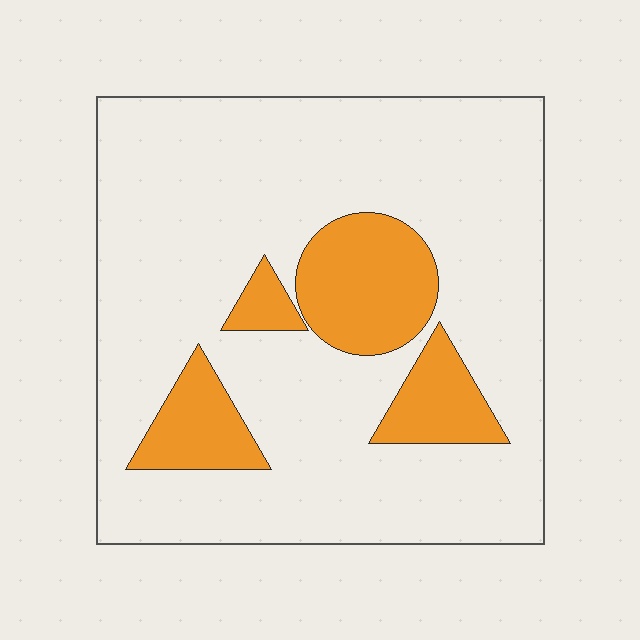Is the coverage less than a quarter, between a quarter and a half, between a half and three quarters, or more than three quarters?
Less than a quarter.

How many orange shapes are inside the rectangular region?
4.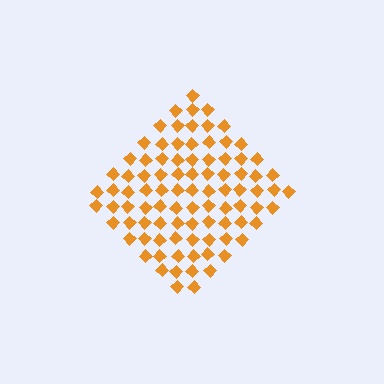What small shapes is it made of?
It is made of small diamonds.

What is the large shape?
The large shape is a diamond.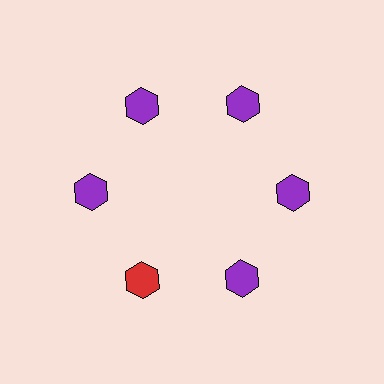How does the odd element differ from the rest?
It has a different color: red instead of purple.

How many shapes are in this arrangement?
There are 6 shapes arranged in a ring pattern.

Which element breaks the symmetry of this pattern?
The red hexagon at roughly the 7 o'clock position breaks the symmetry. All other shapes are purple hexagons.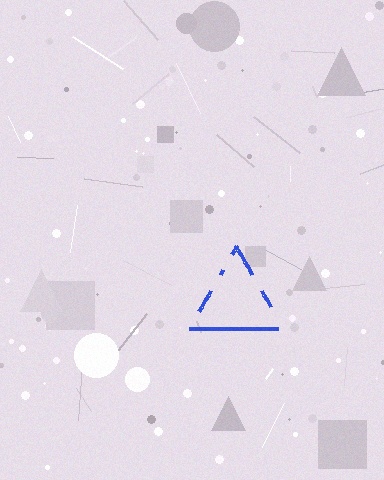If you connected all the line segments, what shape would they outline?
They would outline a triangle.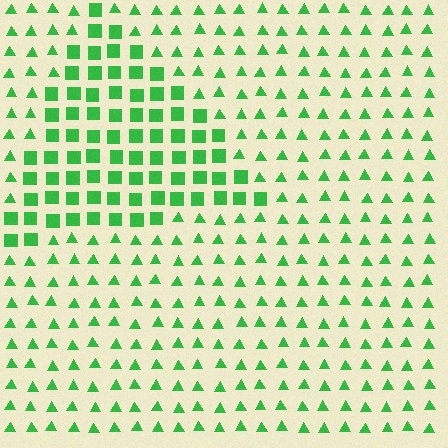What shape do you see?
I see a triangle.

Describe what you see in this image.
The image is filled with small green elements arranged in a uniform grid. A triangle-shaped region contains squares, while the surrounding area contains triangles. The boundary is defined purely by the change in element shape.